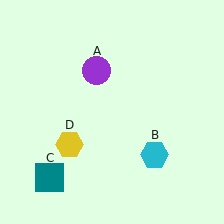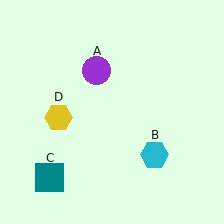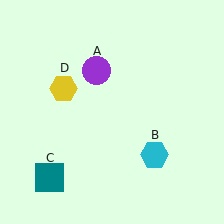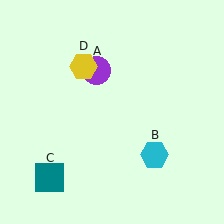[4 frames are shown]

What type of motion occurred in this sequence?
The yellow hexagon (object D) rotated clockwise around the center of the scene.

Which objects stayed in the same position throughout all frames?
Purple circle (object A) and cyan hexagon (object B) and teal square (object C) remained stationary.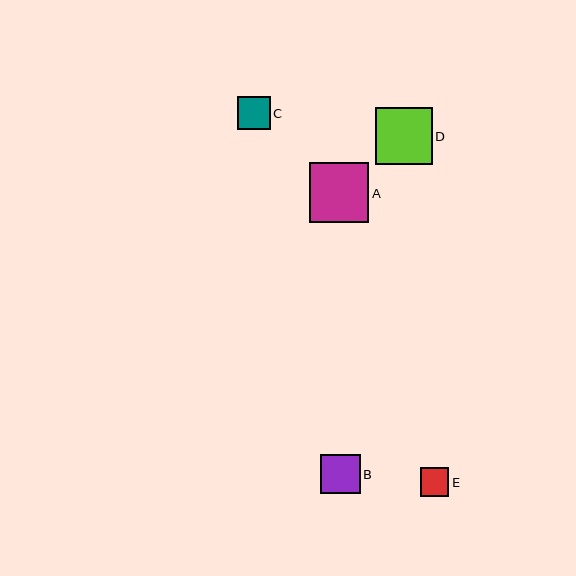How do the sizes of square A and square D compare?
Square A and square D are approximately the same size.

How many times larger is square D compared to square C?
Square D is approximately 1.7 times the size of square C.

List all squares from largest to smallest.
From largest to smallest: A, D, B, C, E.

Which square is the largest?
Square A is the largest with a size of approximately 60 pixels.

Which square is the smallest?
Square E is the smallest with a size of approximately 28 pixels.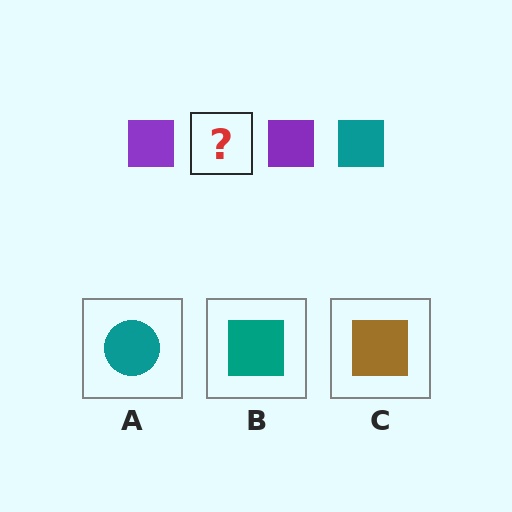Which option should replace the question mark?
Option B.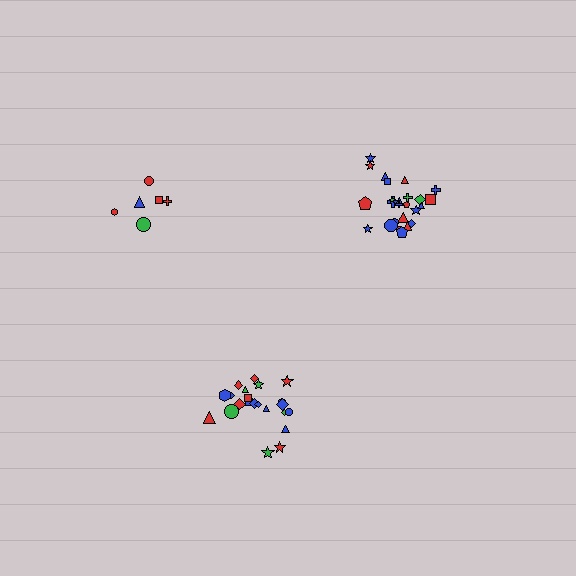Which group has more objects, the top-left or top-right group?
The top-right group.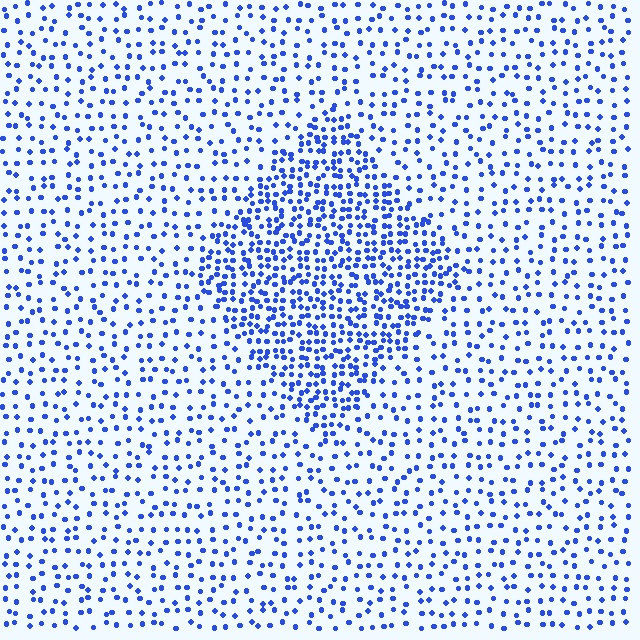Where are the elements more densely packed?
The elements are more densely packed inside the diamond boundary.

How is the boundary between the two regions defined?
The boundary is defined by a change in element density (approximately 2.2x ratio). All elements are the same color, size, and shape.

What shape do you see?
I see a diamond.